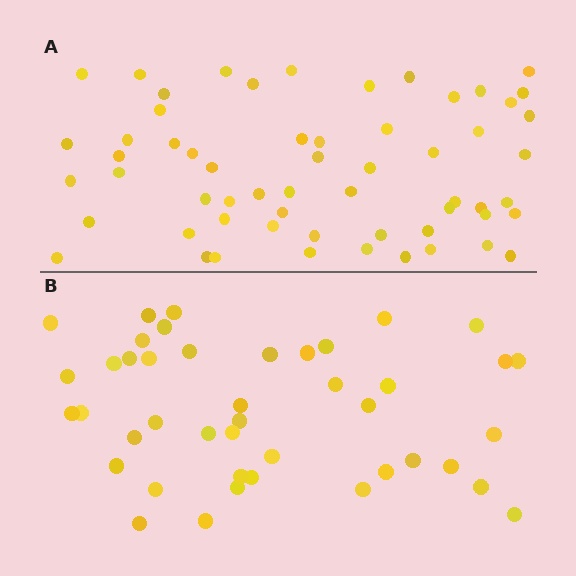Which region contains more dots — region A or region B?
Region A (the top region) has more dots.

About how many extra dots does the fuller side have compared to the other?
Region A has approximately 15 more dots than region B.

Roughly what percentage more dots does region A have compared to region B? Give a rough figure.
About 35% more.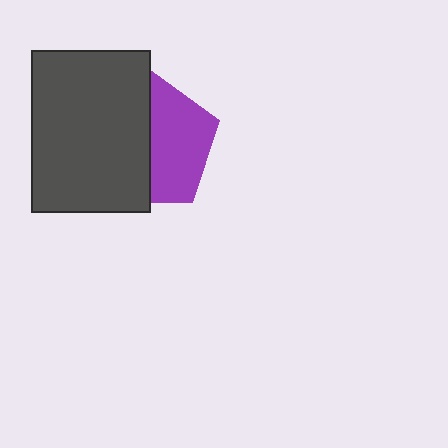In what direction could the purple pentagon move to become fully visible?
The purple pentagon could move right. That would shift it out from behind the dark gray rectangle entirely.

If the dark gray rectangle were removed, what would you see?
You would see the complete purple pentagon.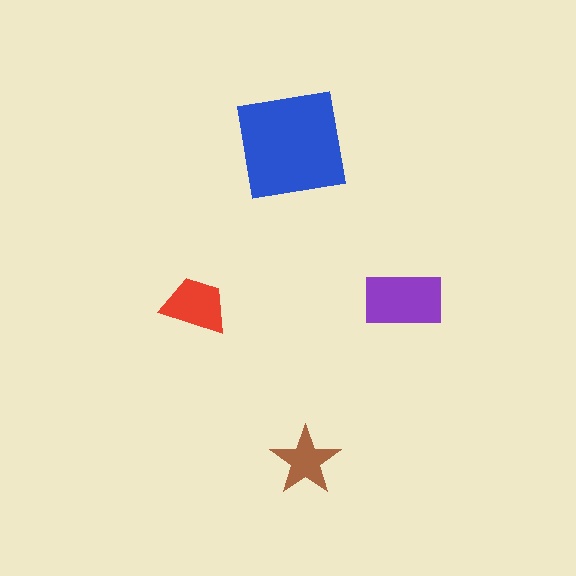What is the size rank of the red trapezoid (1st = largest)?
3rd.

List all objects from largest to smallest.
The blue square, the purple rectangle, the red trapezoid, the brown star.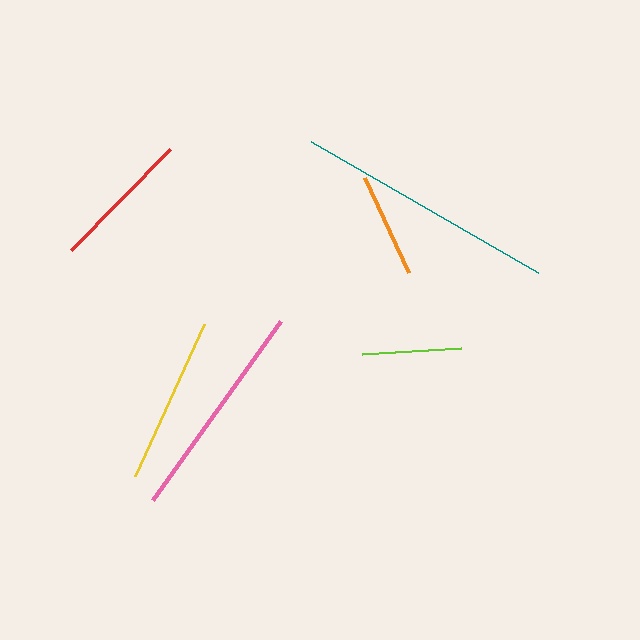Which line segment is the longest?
The teal line is the longest at approximately 262 pixels.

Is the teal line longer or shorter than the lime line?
The teal line is longer than the lime line.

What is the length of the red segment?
The red segment is approximately 142 pixels long.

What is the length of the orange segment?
The orange segment is approximately 105 pixels long.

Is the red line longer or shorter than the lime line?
The red line is longer than the lime line.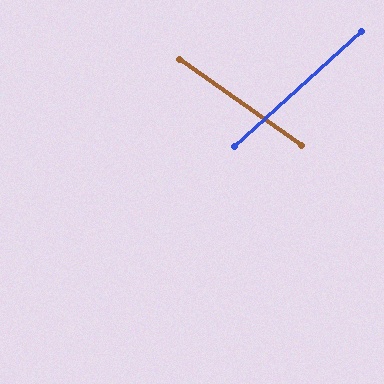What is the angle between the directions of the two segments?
Approximately 78 degrees.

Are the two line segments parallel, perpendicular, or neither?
Neither parallel nor perpendicular — they differ by about 78°.